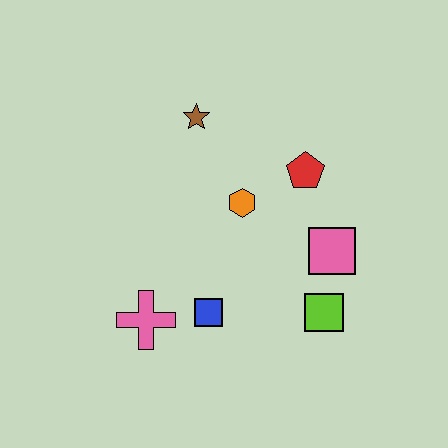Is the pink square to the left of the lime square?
No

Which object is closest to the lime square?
The pink square is closest to the lime square.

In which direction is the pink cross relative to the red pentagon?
The pink cross is to the left of the red pentagon.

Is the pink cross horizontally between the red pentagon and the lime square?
No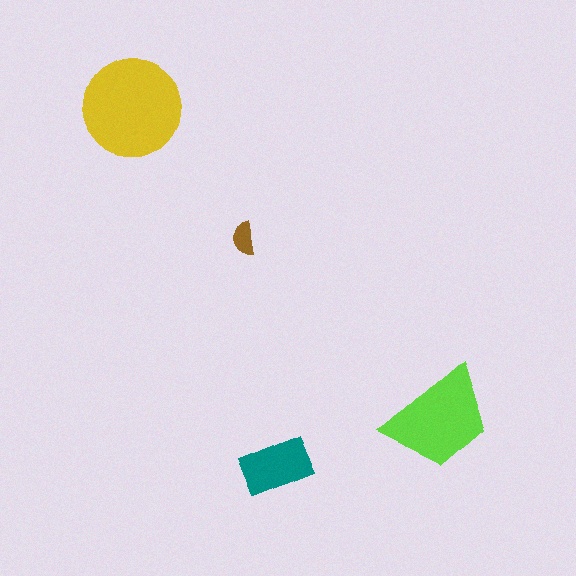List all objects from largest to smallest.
The yellow circle, the lime trapezoid, the teal rectangle, the brown semicircle.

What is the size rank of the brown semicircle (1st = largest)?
4th.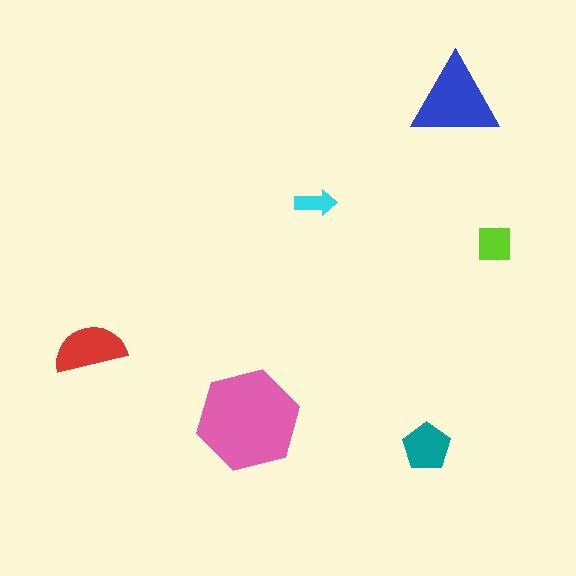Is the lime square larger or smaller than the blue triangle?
Smaller.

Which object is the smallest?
The cyan arrow.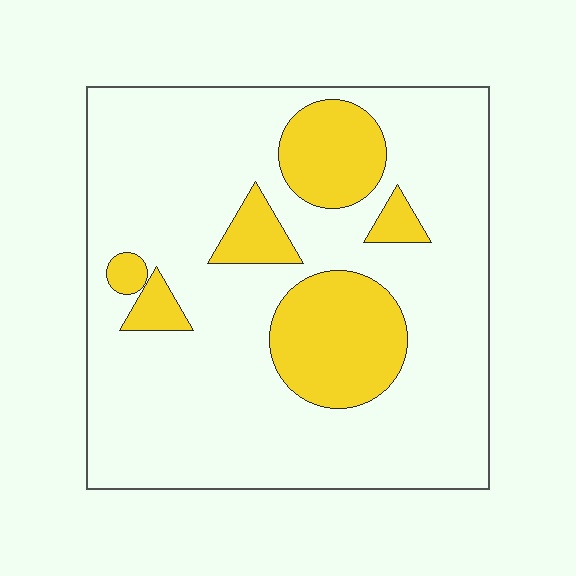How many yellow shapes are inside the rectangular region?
6.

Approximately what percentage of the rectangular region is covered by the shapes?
Approximately 20%.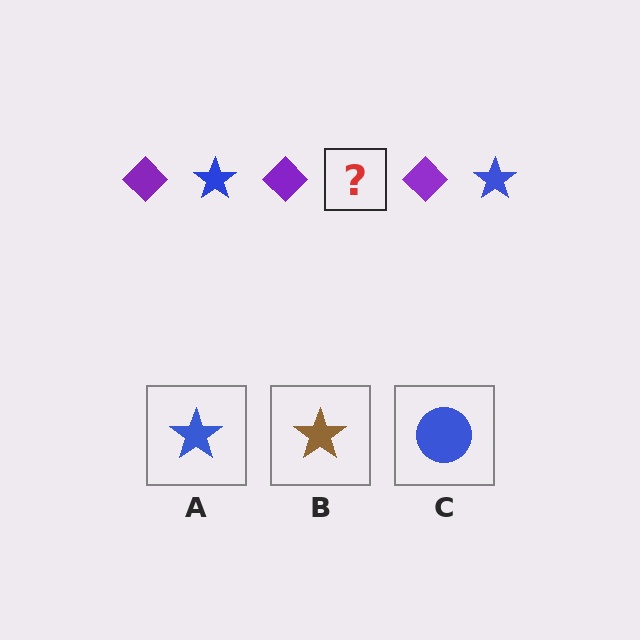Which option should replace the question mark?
Option A.